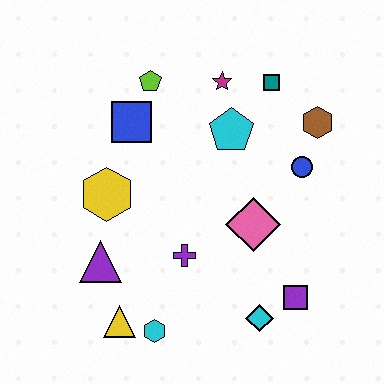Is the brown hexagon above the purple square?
Yes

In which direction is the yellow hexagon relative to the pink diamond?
The yellow hexagon is to the left of the pink diamond.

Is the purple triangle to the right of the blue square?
No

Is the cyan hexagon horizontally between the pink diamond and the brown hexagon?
No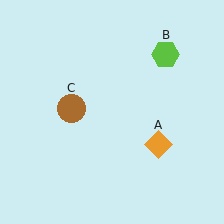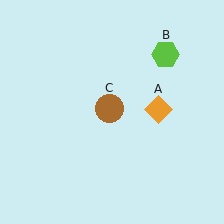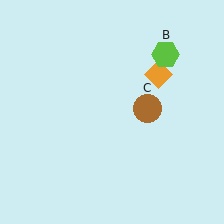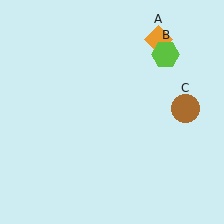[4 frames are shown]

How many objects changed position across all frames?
2 objects changed position: orange diamond (object A), brown circle (object C).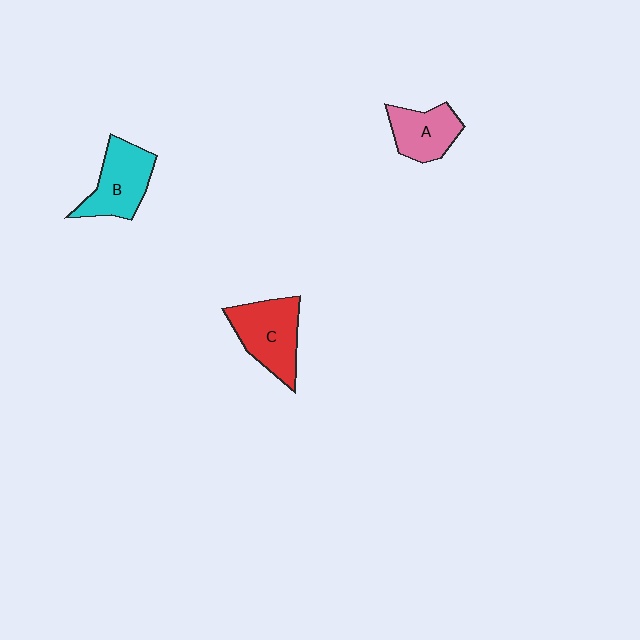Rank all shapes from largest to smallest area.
From largest to smallest: C (red), B (cyan), A (pink).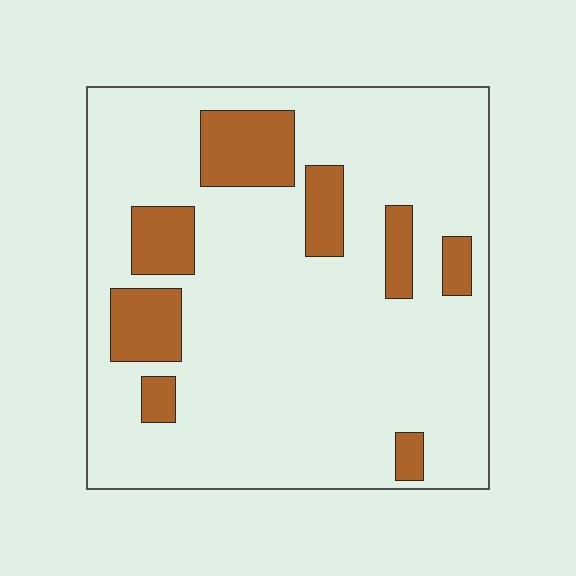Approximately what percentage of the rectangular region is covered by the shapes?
Approximately 15%.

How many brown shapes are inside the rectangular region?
8.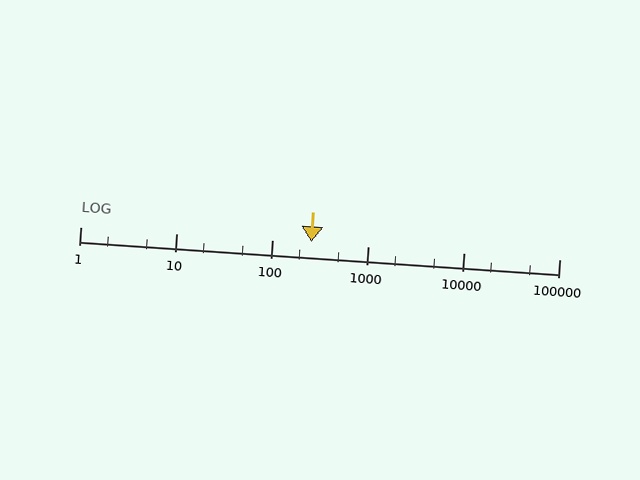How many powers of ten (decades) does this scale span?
The scale spans 5 decades, from 1 to 100000.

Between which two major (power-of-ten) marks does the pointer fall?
The pointer is between 100 and 1000.